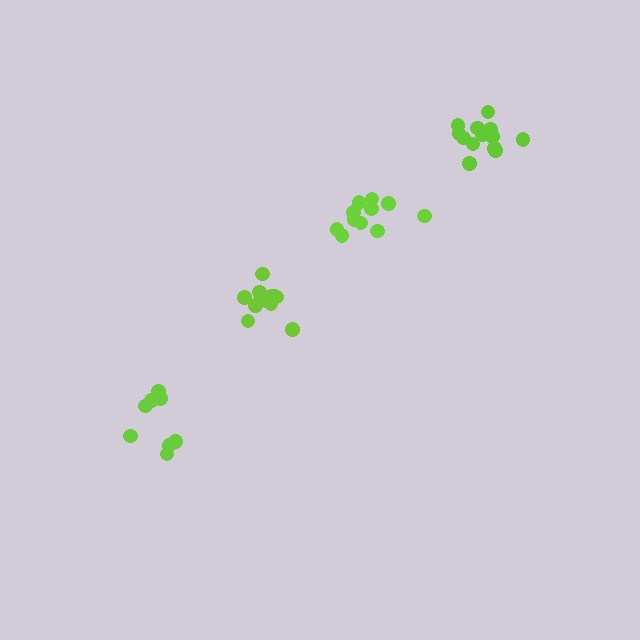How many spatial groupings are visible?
There are 4 spatial groupings.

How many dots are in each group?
Group 1: 11 dots, Group 2: 8 dots, Group 3: 14 dots, Group 4: 11 dots (44 total).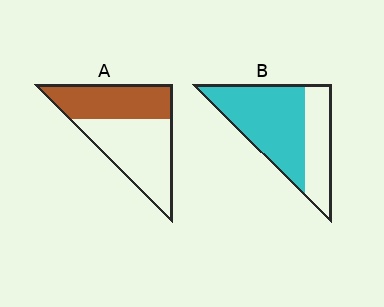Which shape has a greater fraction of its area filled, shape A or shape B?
Shape B.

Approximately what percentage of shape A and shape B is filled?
A is approximately 45% and B is approximately 65%.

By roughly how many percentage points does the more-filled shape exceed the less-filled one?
By roughly 20 percentage points (B over A).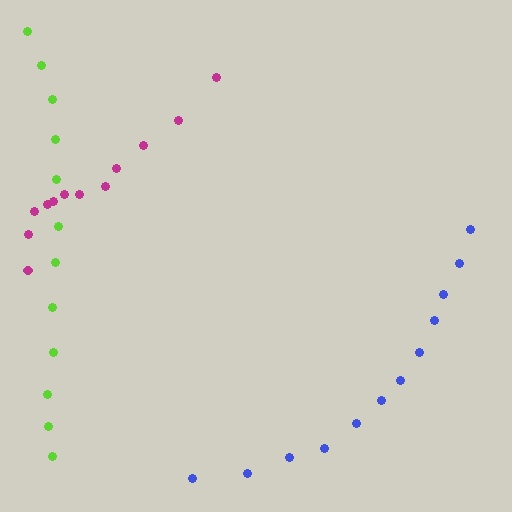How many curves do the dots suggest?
There are 3 distinct paths.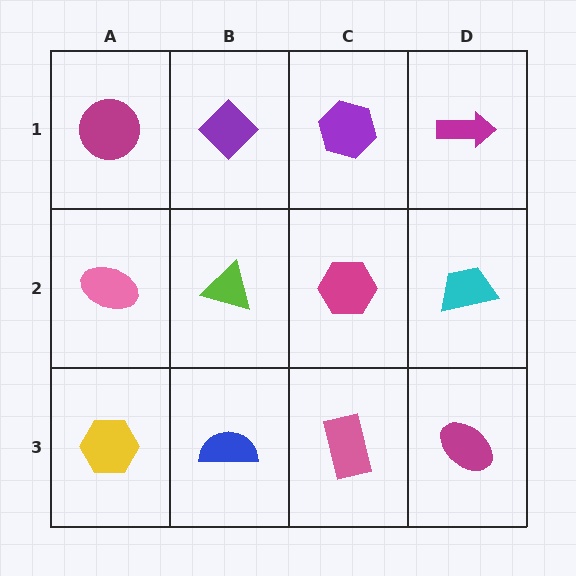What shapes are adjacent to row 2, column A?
A magenta circle (row 1, column A), a yellow hexagon (row 3, column A), a lime triangle (row 2, column B).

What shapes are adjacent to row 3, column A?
A pink ellipse (row 2, column A), a blue semicircle (row 3, column B).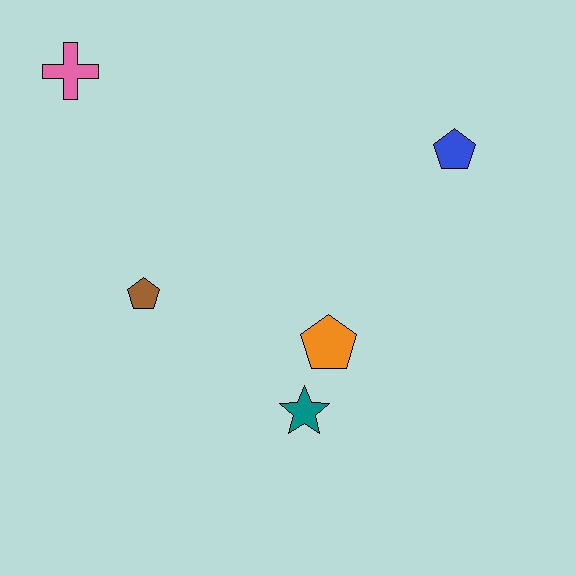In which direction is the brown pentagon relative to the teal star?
The brown pentagon is to the left of the teal star.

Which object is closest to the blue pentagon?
The orange pentagon is closest to the blue pentagon.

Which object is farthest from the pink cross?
The teal star is farthest from the pink cross.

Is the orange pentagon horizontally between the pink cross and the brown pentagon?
No